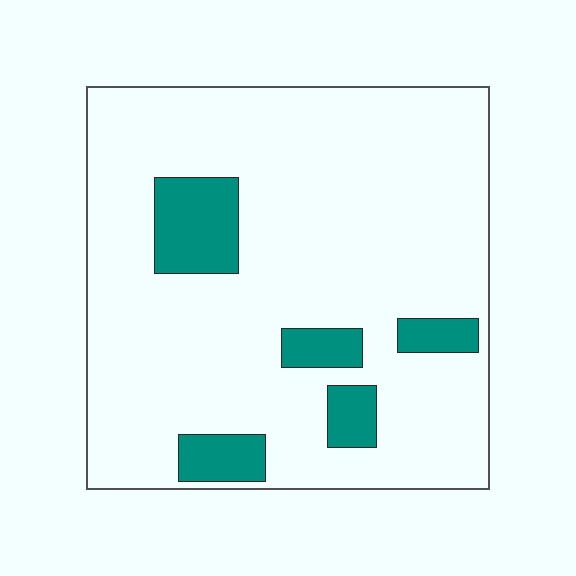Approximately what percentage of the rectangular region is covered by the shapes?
Approximately 15%.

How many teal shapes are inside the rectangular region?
5.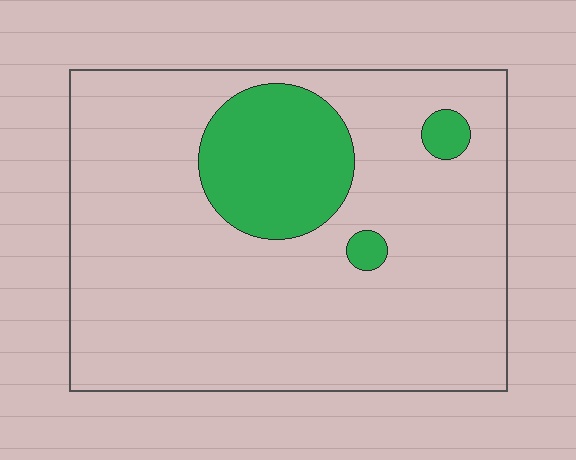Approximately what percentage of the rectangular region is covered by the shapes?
Approximately 15%.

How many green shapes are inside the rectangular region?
3.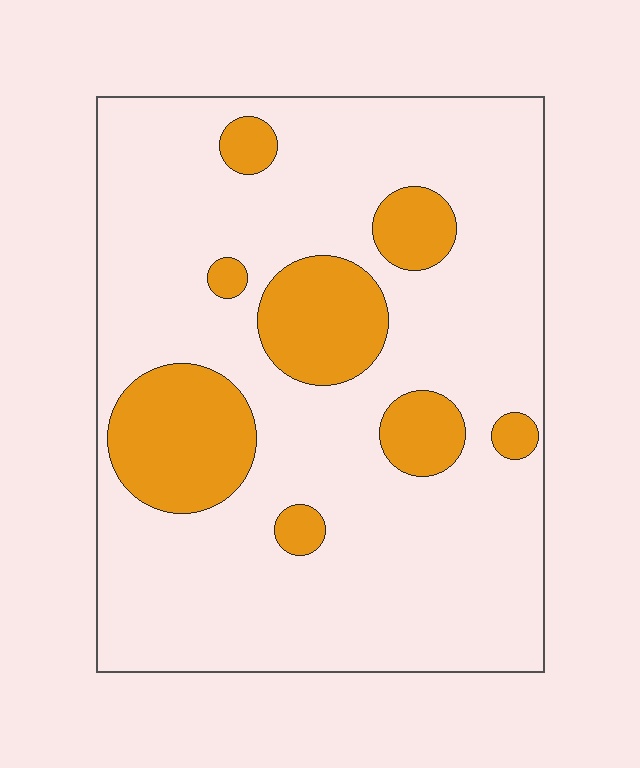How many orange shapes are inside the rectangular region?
8.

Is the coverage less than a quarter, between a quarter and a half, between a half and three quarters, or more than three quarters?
Less than a quarter.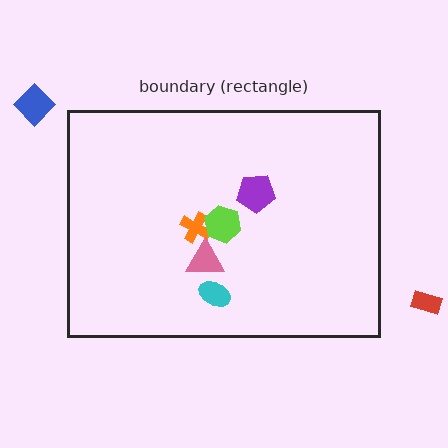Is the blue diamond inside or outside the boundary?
Outside.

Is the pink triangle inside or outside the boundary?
Inside.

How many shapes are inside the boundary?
5 inside, 2 outside.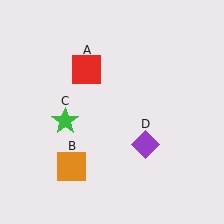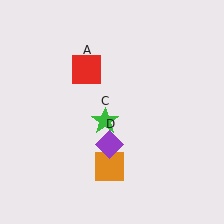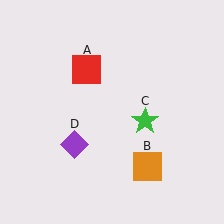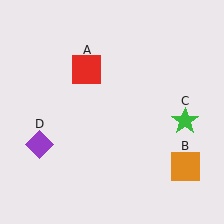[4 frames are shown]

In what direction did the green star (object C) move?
The green star (object C) moved right.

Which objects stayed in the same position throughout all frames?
Red square (object A) remained stationary.